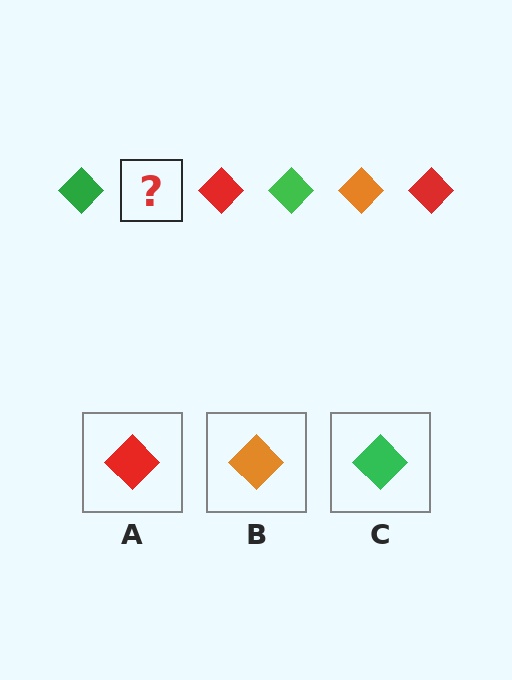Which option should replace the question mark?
Option B.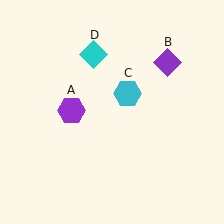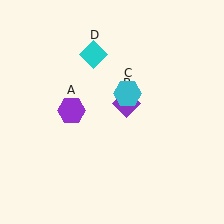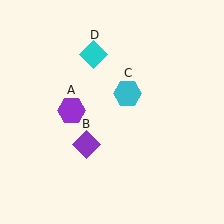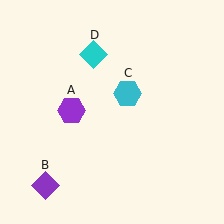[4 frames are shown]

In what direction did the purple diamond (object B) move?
The purple diamond (object B) moved down and to the left.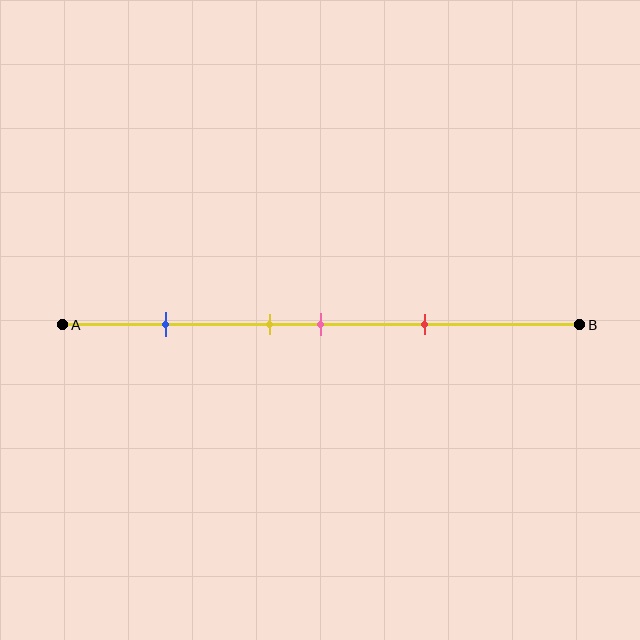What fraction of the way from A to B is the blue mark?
The blue mark is approximately 20% (0.2) of the way from A to B.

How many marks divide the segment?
There are 4 marks dividing the segment.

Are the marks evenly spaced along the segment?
No, the marks are not evenly spaced.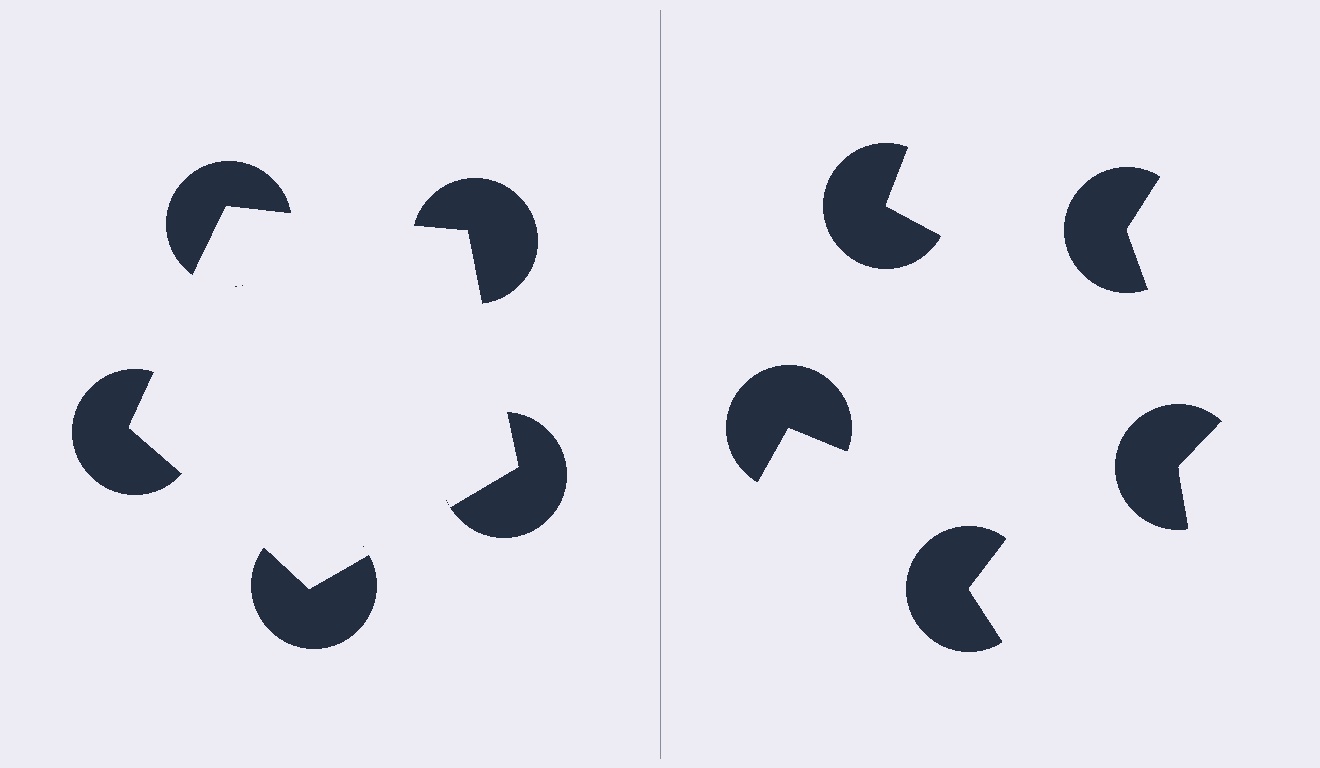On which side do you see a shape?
An illusory pentagon appears on the left side. On the right side the wedge cuts are rotated, so no coherent shape forms.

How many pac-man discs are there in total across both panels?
10 — 5 on each side.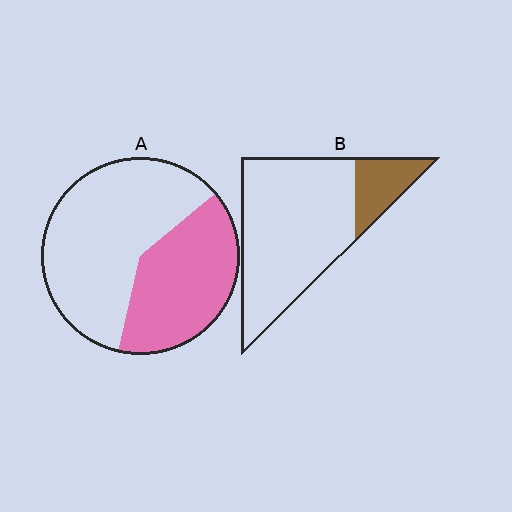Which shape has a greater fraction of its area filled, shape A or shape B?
Shape A.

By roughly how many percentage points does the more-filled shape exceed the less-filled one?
By roughly 20 percentage points (A over B).